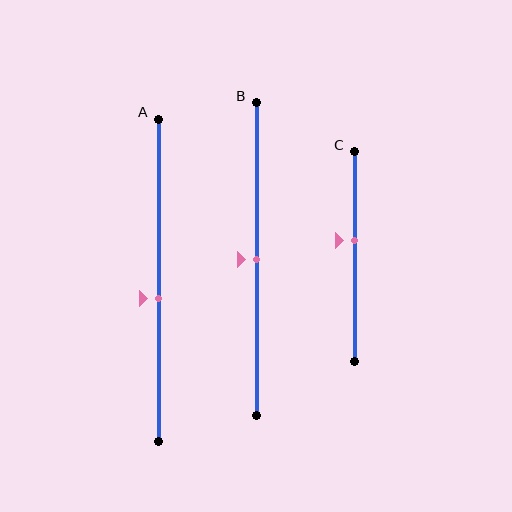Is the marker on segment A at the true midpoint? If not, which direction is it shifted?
No, the marker on segment A is shifted downward by about 6% of the segment length.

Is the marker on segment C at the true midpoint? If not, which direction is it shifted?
No, the marker on segment C is shifted upward by about 7% of the segment length.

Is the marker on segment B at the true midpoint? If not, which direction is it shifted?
Yes, the marker on segment B is at the true midpoint.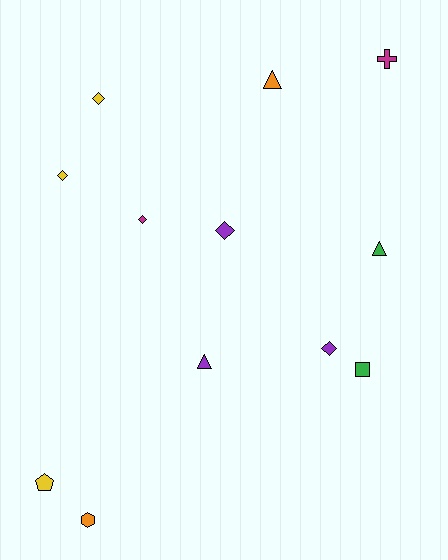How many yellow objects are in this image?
There are 3 yellow objects.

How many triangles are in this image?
There are 3 triangles.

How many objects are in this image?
There are 12 objects.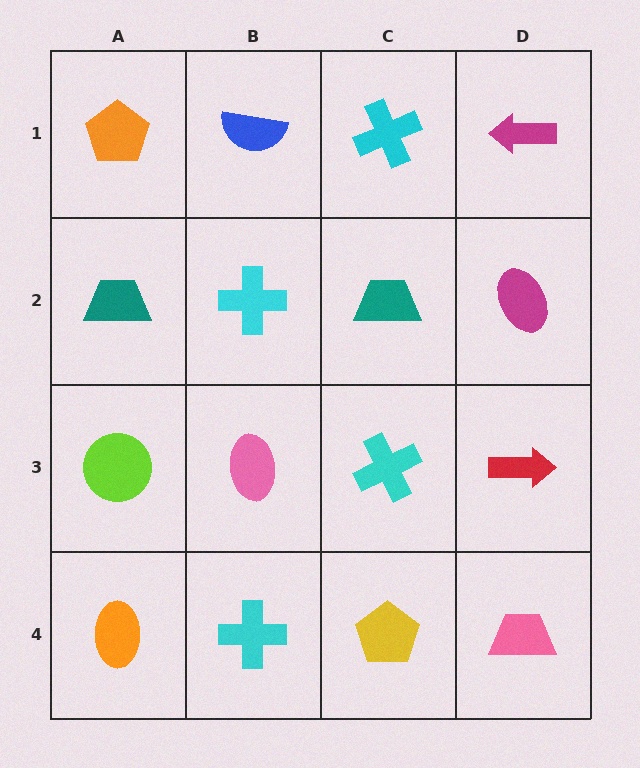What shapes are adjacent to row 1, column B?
A cyan cross (row 2, column B), an orange pentagon (row 1, column A), a cyan cross (row 1, column C).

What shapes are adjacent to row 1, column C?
A teal trapezoid (row 2, column C), a blue semicircle (row 1, column B), a magenta arrow (row 1, column D).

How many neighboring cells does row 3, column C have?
4.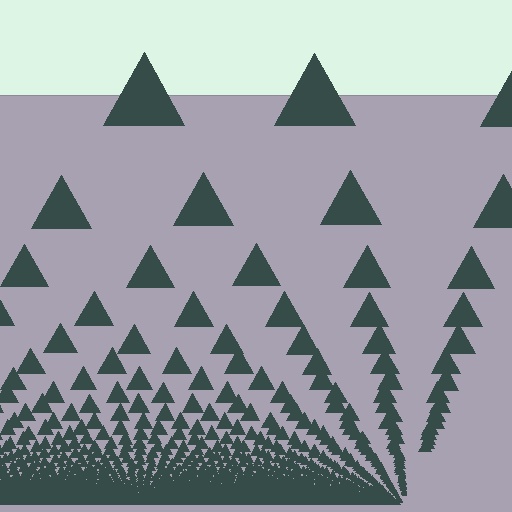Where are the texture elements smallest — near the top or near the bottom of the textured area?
Near the bottom.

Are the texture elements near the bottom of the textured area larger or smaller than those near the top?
Smaller. The gradient is inverted — elements near the bottom are smaller and denser.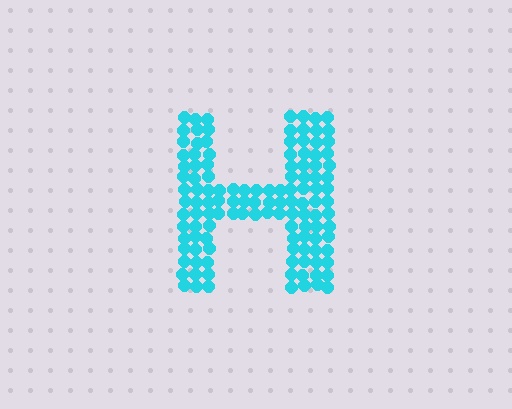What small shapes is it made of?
It is made of small circles.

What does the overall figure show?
The overall figure shows the letter H.